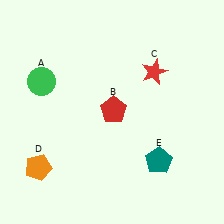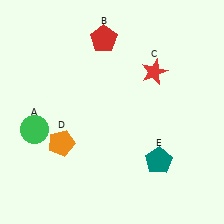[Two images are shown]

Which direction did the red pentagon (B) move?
The red pentagon (B) moved up.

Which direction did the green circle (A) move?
The green circle (A) moved down.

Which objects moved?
The objects that moved are: the green circle (A), the red pentagon (B), the orange pentagon (D).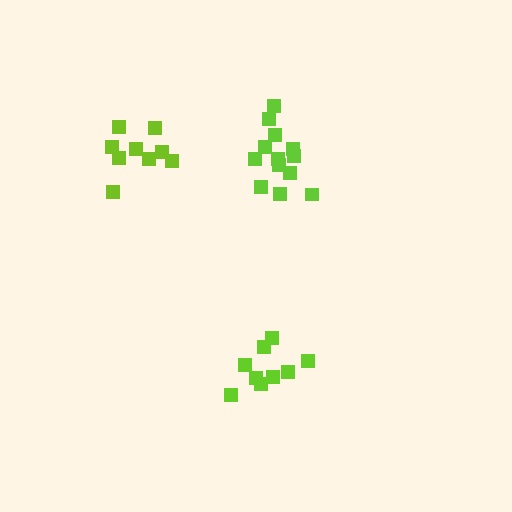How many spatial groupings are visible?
There are 3 spatial groupings.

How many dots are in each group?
Group 1: 13 dots, Group 2: 9 dots, Group 3: 9 dots (31 total).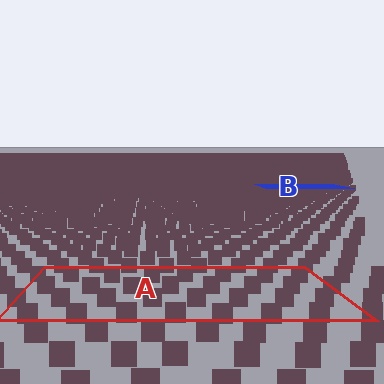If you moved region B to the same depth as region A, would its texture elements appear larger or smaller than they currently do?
They would appear larger. At a closer depth, the same texture elements are projected at a bigger on-screen size.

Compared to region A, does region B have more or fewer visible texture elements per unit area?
Region B has more texture elements per unit area — they are packed more densely because it is farther away.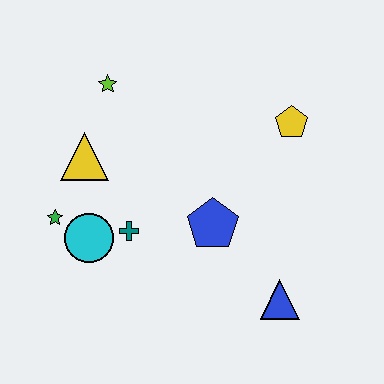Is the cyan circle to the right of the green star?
Yes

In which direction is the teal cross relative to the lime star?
The teal cross is below the lime star.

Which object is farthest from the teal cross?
The yellow pentagon is farthest from the teal cross.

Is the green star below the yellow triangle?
Yes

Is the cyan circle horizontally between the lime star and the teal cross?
No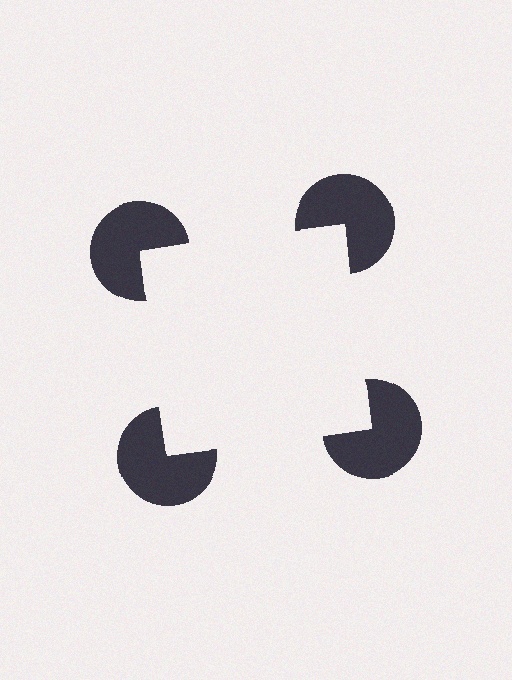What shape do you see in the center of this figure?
An illusory square — its edges are inferred from the aligned wedge cuts in the pac-man discs, not physically drawn.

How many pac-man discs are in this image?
There are 4 — one at each vertex of the illusory square.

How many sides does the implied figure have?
4 sides.